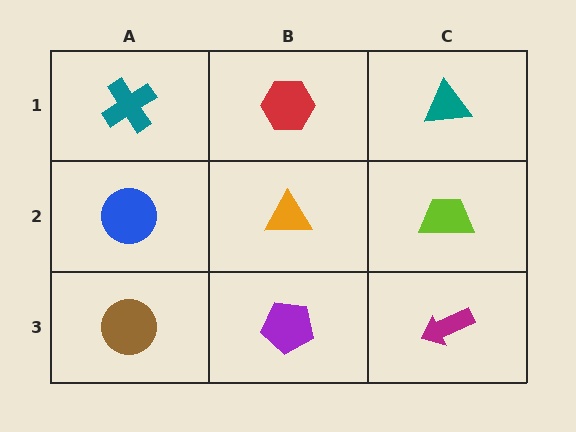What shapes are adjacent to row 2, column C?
A teal triangle (row 1, column C), a magenta arrow (row 3, column C), an orange triangle (row 2, column B).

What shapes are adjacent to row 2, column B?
A red hexagon (row 1, column B), a purple pentagon (row 3, column B), a blue circle (row 2, column A), a lime trapezoid (row 2, column C).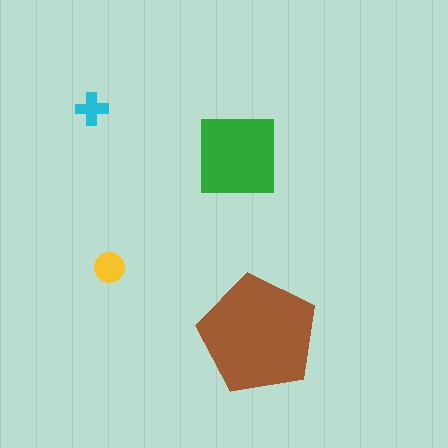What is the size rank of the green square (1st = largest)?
2nd.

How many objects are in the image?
There are 4 objects in the image.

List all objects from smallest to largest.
The cyan cross, the yellow circle, the green square, the brown pentagon.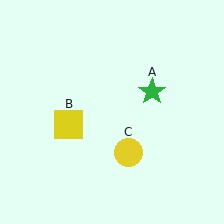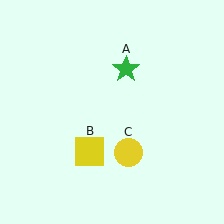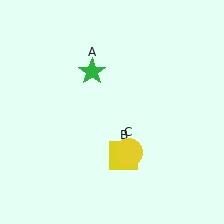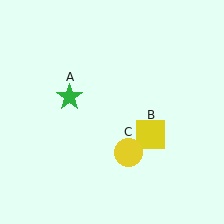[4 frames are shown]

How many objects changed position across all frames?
2 objects changed position: green star (object A), yellow square (object B).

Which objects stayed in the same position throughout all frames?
Yellow circle (object C) remained stationary.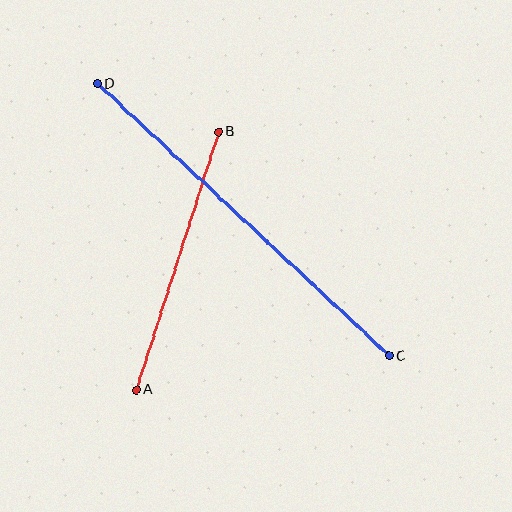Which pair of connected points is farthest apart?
Points C and D are farthest apart.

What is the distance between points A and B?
The distance is approximately 271 pixels.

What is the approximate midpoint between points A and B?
The midpoint is at approximately (177, 261) pixels.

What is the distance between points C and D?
The distance is approximately 399 pixels.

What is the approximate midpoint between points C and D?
The midpoint is at approximately (243, 220) pixels.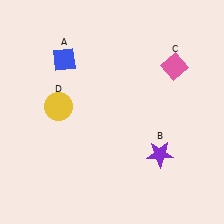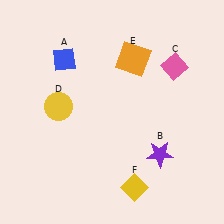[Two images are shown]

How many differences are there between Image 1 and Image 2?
There are 2 differences between the two images.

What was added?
An orange square (E), a yellow diamond (F) were added in Image 2.